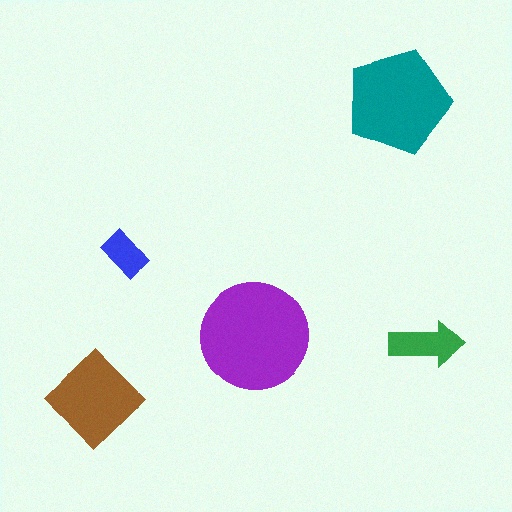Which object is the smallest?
The blue rectangle.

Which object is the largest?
The purple circle.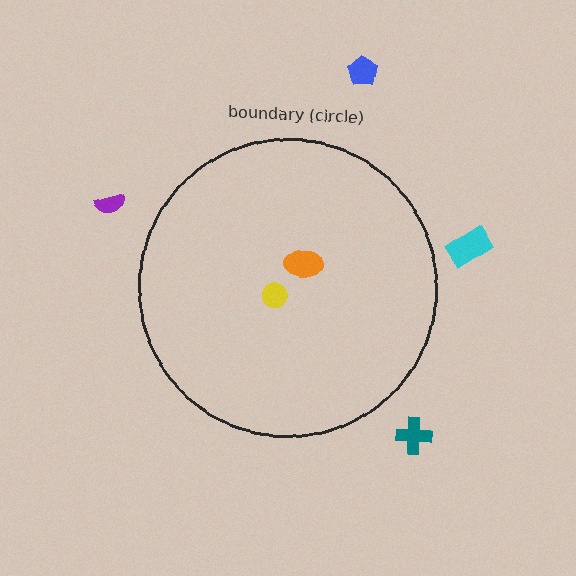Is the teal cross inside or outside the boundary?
Outside.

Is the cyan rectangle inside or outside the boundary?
Outside.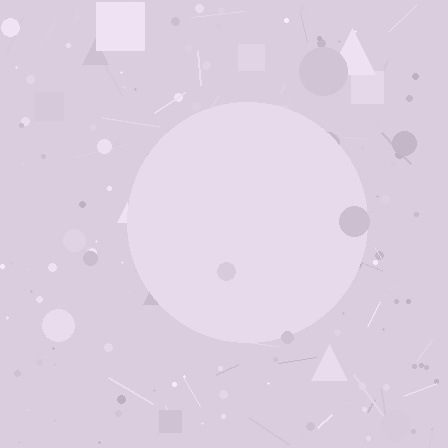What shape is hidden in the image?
A circle is hidden in the image.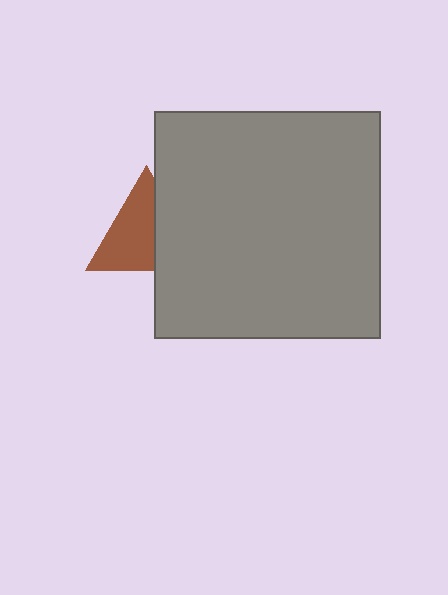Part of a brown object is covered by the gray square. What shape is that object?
It is a triangle.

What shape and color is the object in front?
The object in front is a gray square.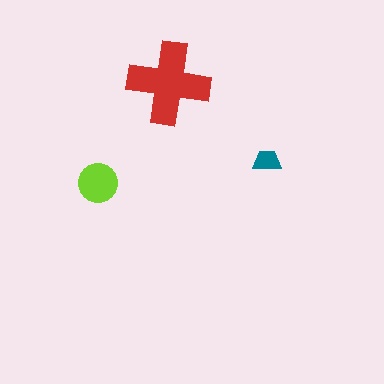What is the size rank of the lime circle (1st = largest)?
2nd.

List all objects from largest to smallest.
The red cross, the lime circle, the teal trapezoid.